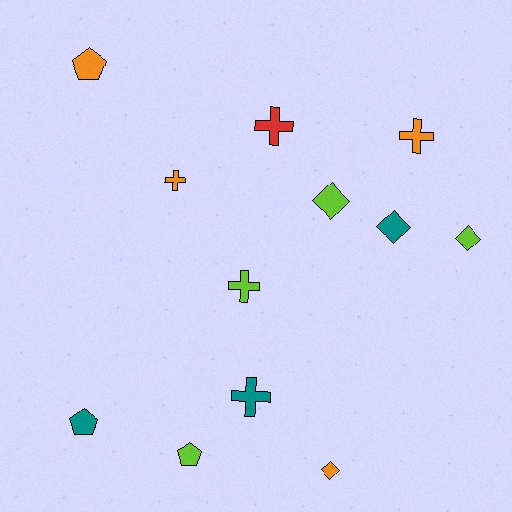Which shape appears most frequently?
Cross, with 5 objects.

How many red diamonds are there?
There are no red diamonds.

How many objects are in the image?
There are 12 objects.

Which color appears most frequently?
Lime, with 4 objects.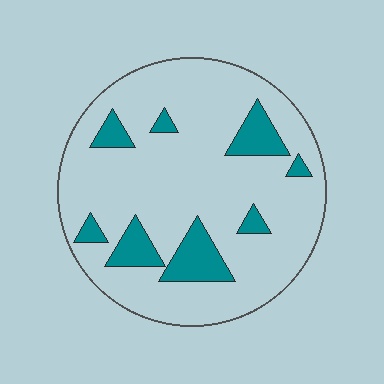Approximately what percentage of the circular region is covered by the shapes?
Approximately 15%.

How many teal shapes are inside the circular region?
8.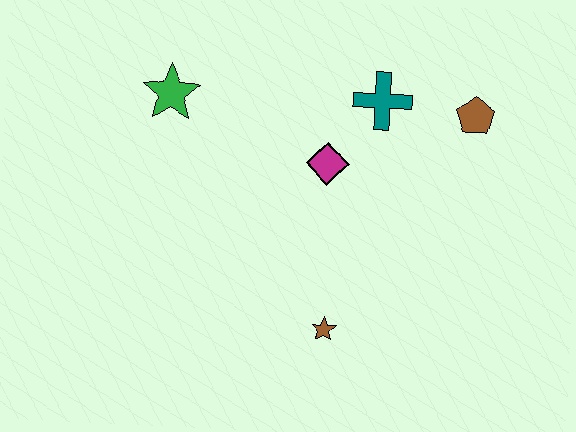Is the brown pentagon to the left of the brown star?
No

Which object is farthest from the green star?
The brown pentagon is farthest from the green star.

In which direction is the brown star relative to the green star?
The brown star is below the green star.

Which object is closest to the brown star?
The magenta diamond is closest to the brown star.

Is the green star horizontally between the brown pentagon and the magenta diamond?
No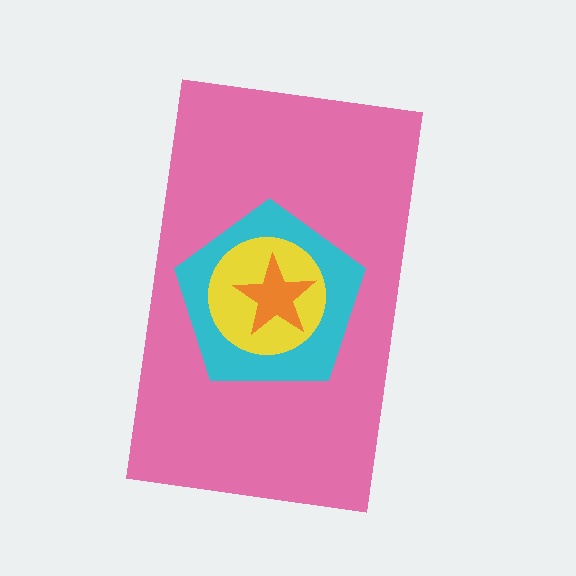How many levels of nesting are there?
4.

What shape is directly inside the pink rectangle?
The cyan pentagon.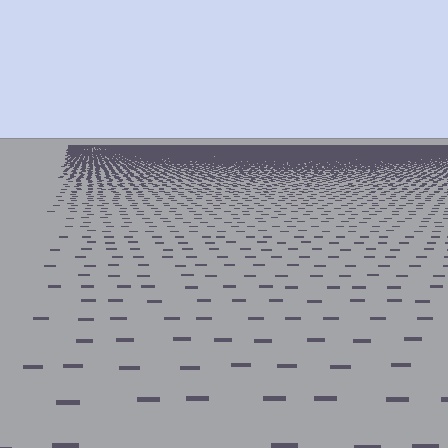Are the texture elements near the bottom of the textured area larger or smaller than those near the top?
Larger. Near the bottom, elements are closer to the viewer and appear at a bigger on-screen size.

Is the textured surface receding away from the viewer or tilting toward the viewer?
The surface is receding away from the viewer. Texture elements get smaller and denser toward the top.